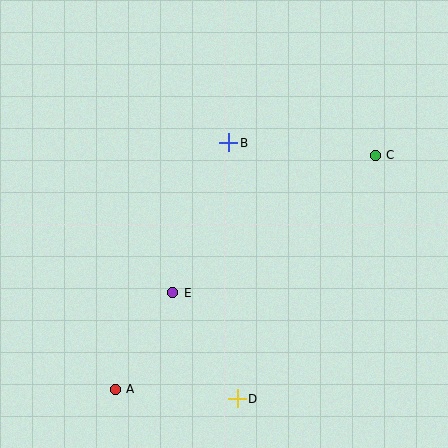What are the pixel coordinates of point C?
Point C is at (375, 155).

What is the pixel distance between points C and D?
The distance between C and D is 280 pixels.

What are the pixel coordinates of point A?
Point A is at (115, 389).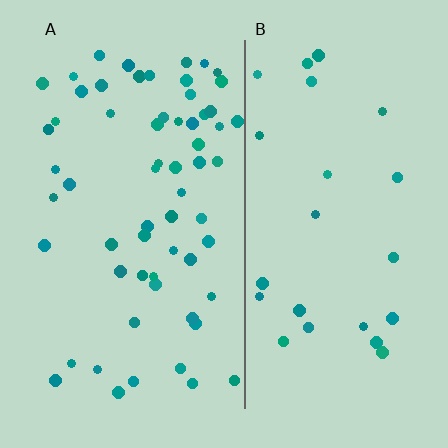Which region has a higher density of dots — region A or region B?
A (the left).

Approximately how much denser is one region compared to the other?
Approximately 2.5× — region A over region B.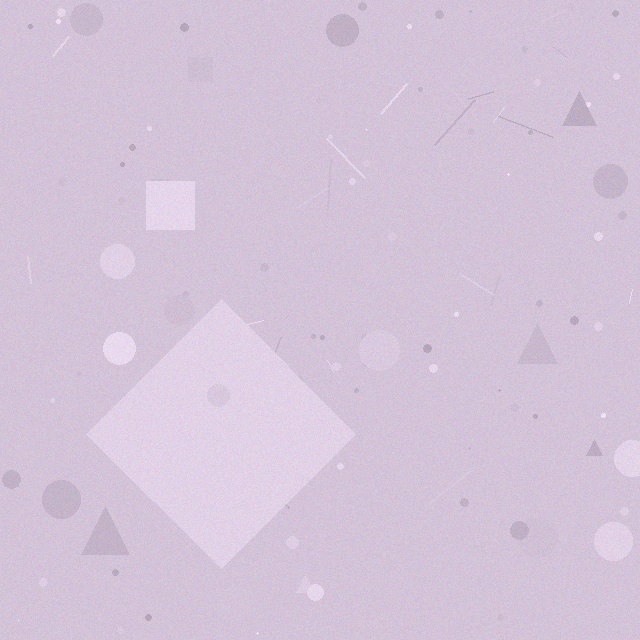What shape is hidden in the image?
A diamond is hidden in the image.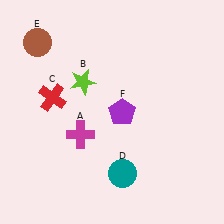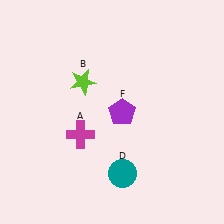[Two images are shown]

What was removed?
The red cross (C), the brown circle (E) were removed in Image 2.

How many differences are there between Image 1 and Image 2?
There are 2 differences between the two images.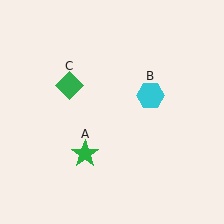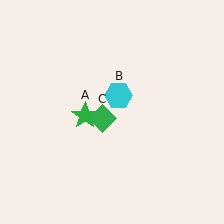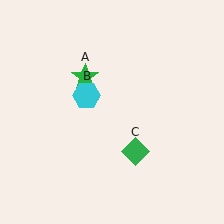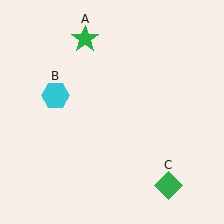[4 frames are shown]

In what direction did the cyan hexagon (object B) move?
The cyan hexagon (object B) moved left.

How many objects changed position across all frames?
3 objects changed position: green star (object A), cyan hexagon (object B), green diamond (object C).